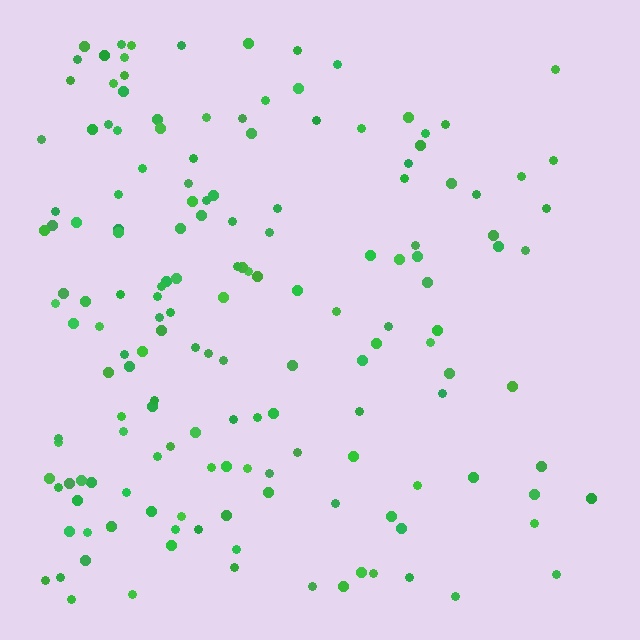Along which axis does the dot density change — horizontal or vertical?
Horizontal.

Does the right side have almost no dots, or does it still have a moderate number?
Still a moderate number, just noticeably fewer than the left.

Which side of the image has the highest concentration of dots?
The left.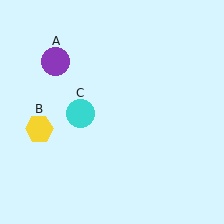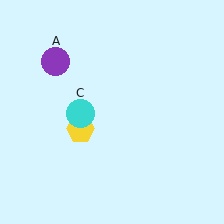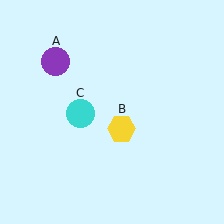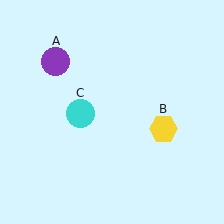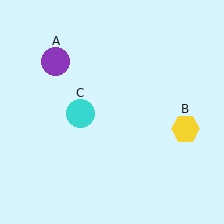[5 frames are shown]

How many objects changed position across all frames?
1 object changed position: yellow hexagon (object B).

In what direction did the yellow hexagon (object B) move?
The yellow hexagon (object B) moved right.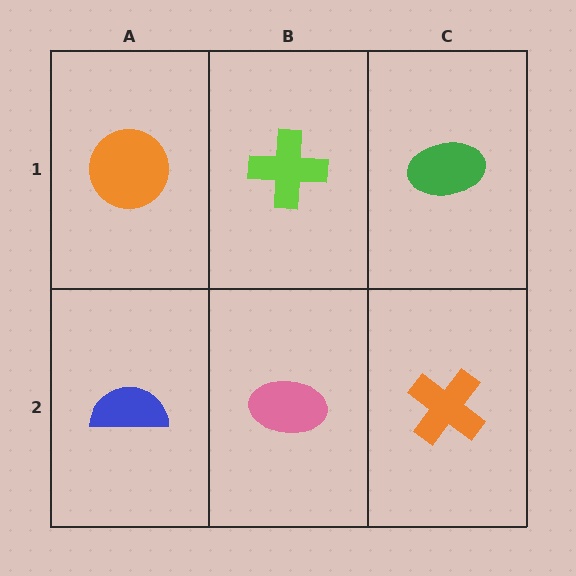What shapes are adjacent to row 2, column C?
A green ellipse (row 1, column C), a pink ellipse (row 2, column B).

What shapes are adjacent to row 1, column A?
A blue semicircle (row 2, column A), a lime cross (row 1, column B).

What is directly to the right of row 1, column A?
A lime cross.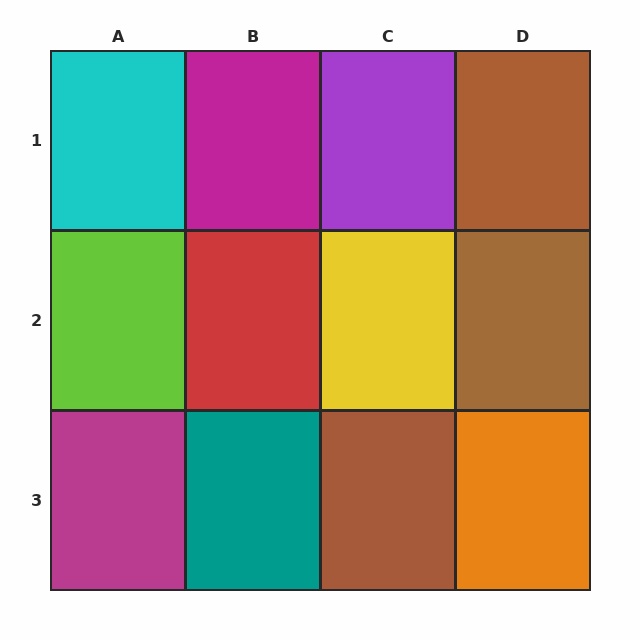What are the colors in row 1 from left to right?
Cyan, magenta, purple, brown.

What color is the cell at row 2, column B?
Red.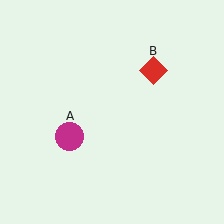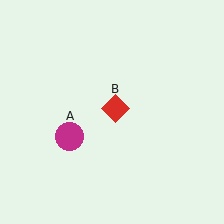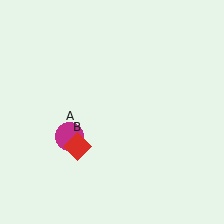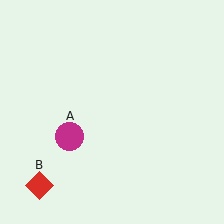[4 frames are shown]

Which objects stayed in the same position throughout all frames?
Magenta circle (object A) remained stationary.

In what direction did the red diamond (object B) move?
The red diamond (object B) moved down and to the left.